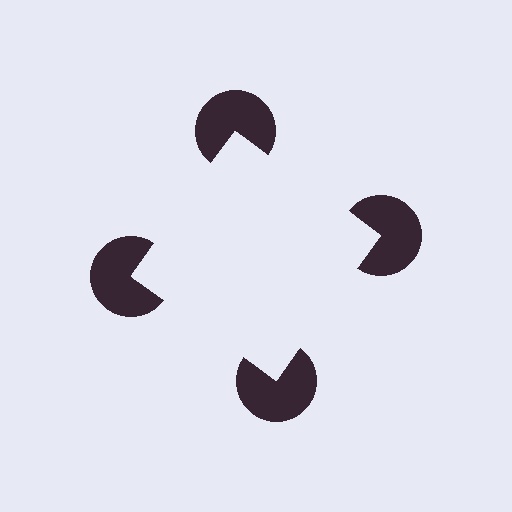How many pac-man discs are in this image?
There are 4 — one at each vertex of the illusory square.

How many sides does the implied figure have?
4 sides.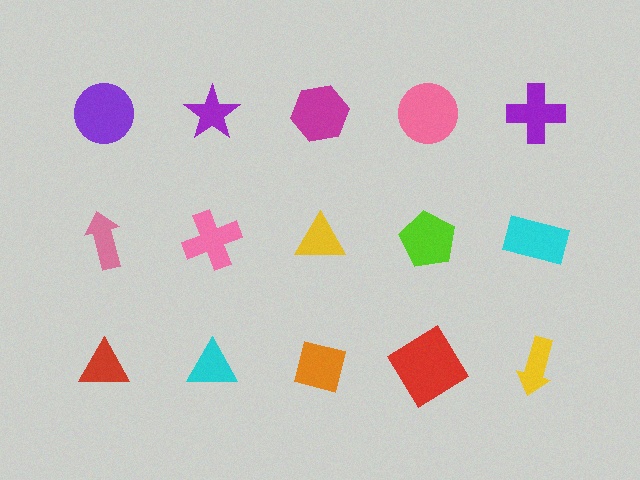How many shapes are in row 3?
5 shapes.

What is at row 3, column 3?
An orange square.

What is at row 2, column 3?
A yellow triangle.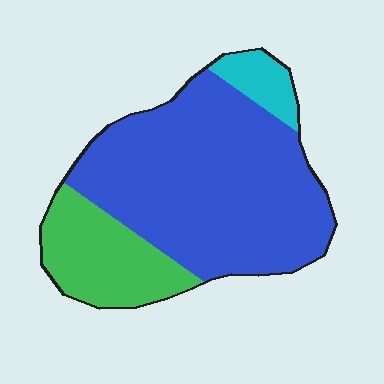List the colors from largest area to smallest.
From largest to smallest: blue, green, cyan.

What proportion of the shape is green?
Green takes up about one quarter (1/4) of the shape.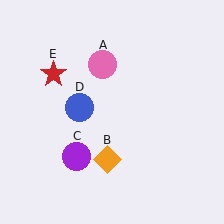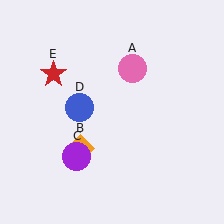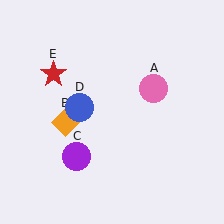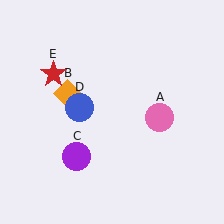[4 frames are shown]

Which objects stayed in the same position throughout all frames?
Purple circle (object C) and blue circle (object D) and red star (object E) remained stationary.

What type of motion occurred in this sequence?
The pink circle (object A), orange diamond (object B) rotated clockwise around the center of the scene.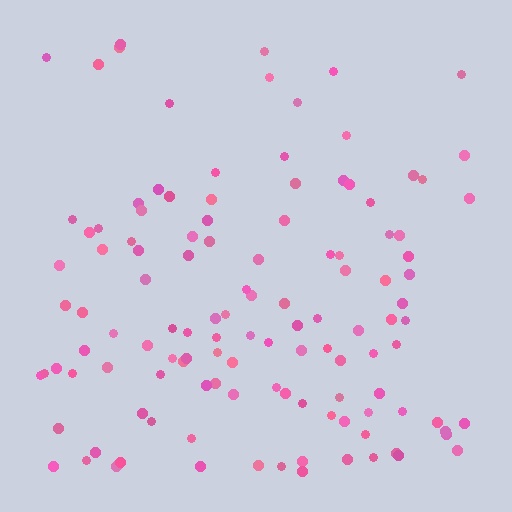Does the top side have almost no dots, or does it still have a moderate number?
Still a moderate number, just noticeably fewer than the bottom.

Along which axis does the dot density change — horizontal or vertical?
Vertical.